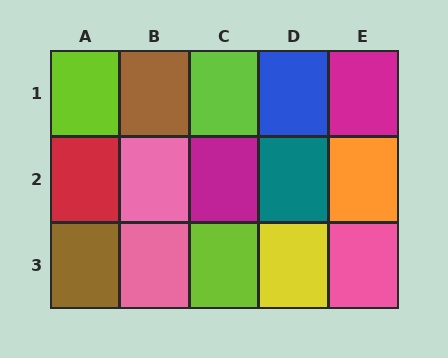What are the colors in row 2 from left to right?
Red, pink, magenta, teal, orange.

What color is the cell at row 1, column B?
Brown.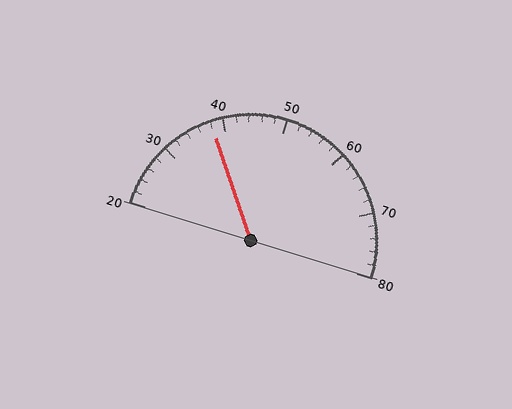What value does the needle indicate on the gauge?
The needle indicates approximately 38.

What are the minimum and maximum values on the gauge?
The gauge ranges from 20 to 80.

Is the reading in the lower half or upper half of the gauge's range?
The reading is in the lower half of the range (20 to 80).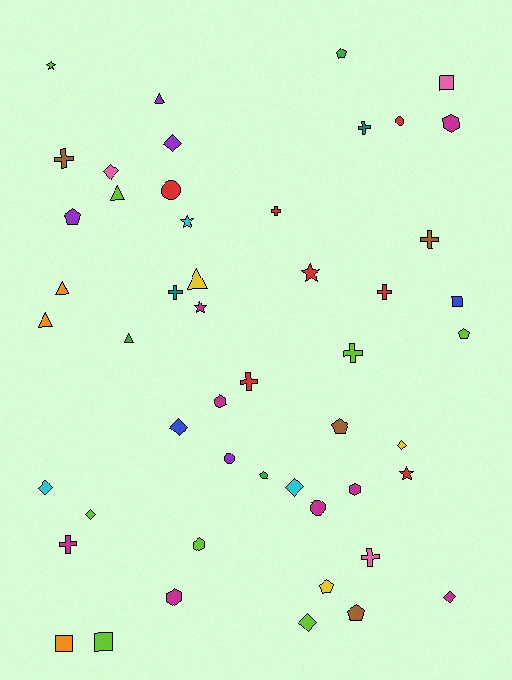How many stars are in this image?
There are 5 stars.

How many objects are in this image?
There are 50 objects.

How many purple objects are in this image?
There are 4 purple objects.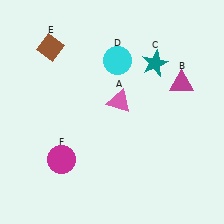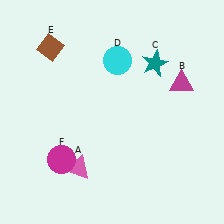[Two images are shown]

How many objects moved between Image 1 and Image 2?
1 object moved between the two images.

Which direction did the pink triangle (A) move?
The pink triangle (A) moved down.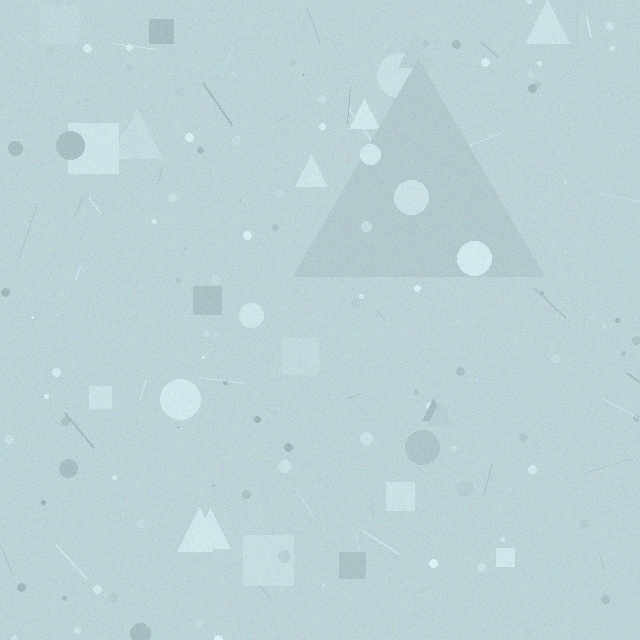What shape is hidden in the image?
A triangle is hidden in the image.